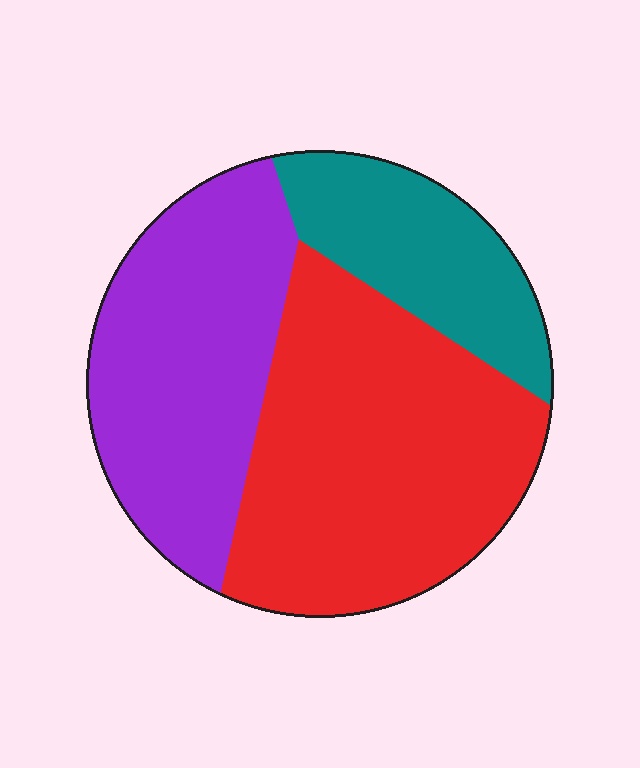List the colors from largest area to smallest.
From largest to smallest: red, purple, teal.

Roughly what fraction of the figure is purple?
Purple covers 35% of the figure.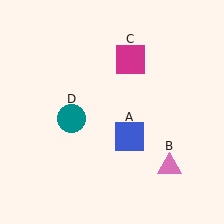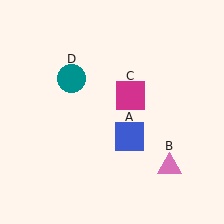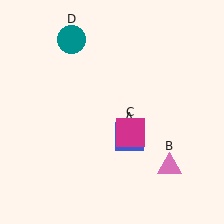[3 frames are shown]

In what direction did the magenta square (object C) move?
The magenta square (object C) moved down.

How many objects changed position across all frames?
2 objects changed position: magenta square (object C), teal circle (object D).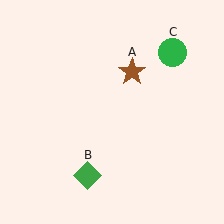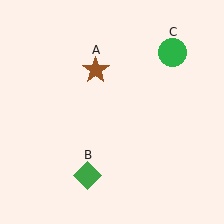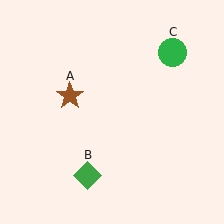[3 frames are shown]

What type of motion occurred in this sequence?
The brown star (object A) rotated counterclockwise around the center of the scene.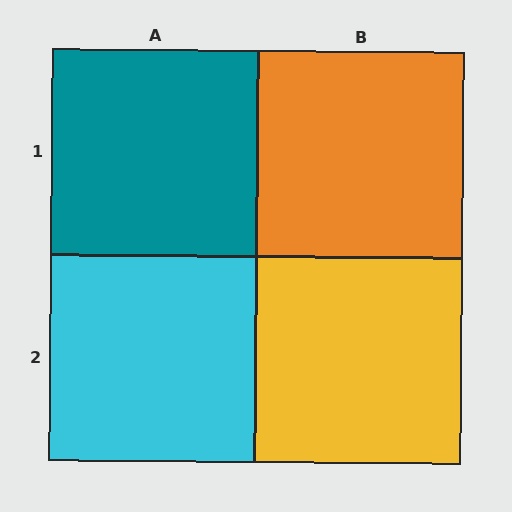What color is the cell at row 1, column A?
Teal.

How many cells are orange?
1 cell is orange.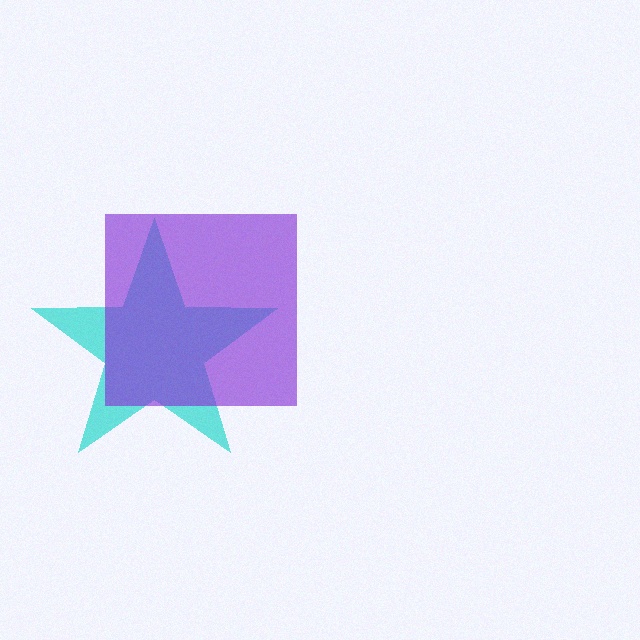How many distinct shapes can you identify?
There are 2 distinct shapes: a cyan star, a purple square.